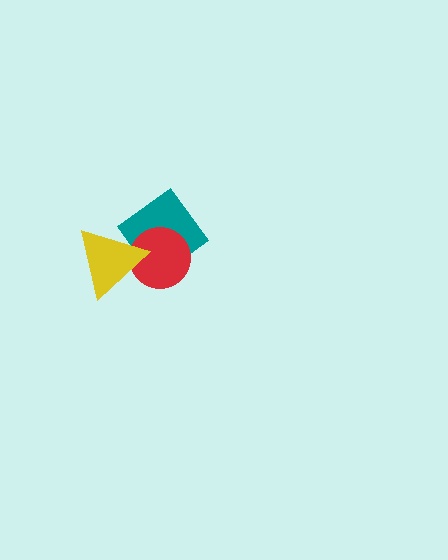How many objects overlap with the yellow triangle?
2 objects overlap with the yellow triangle.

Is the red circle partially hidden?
Yes, it is partially covered by another shape.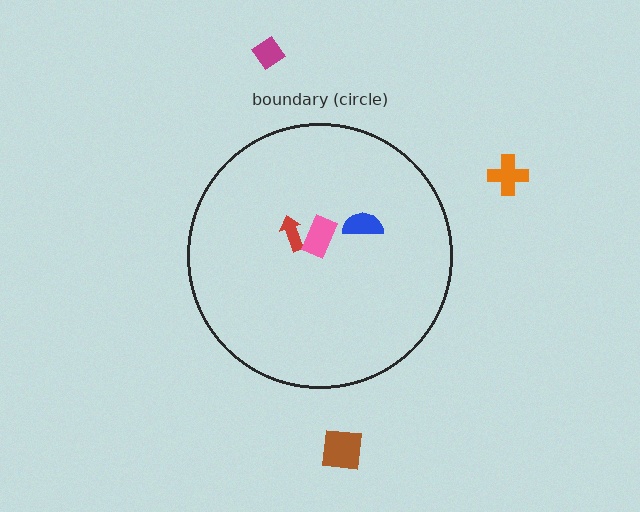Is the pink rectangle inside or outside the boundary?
Inside.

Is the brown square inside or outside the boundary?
Outside.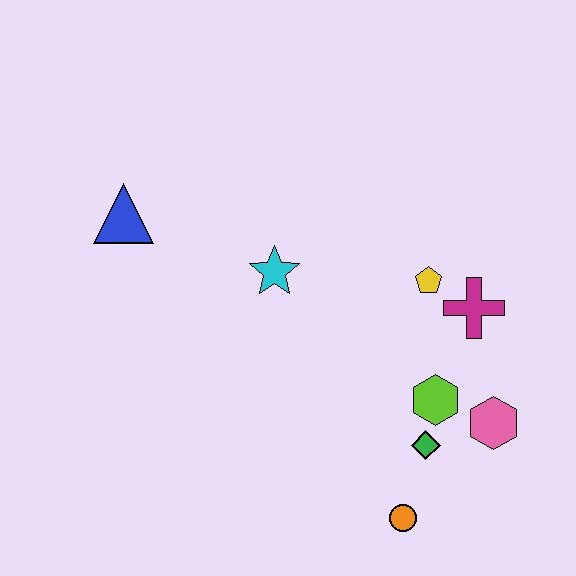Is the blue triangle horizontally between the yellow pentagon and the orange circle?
No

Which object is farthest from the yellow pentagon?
The blue triangle is farthest from the yellow pentagon.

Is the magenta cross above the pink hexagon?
Yes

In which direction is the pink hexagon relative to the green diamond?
The pink hexagon is to the right of the green diamond.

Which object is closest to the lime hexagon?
The green diamond is closest to the lime hexagon.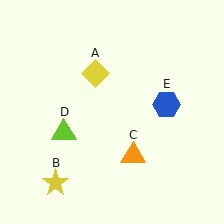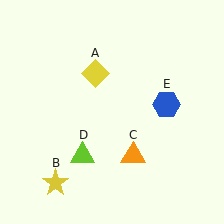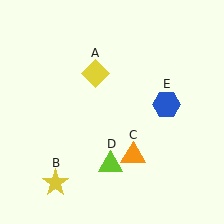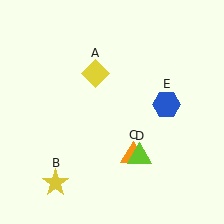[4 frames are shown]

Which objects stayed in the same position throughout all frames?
Yellow diamond (object A) and yellow star (object B) and orange triangle (object C) and blue hexagon (object E) remained stationary.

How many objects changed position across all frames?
1 object changed position: lime triangle (object D).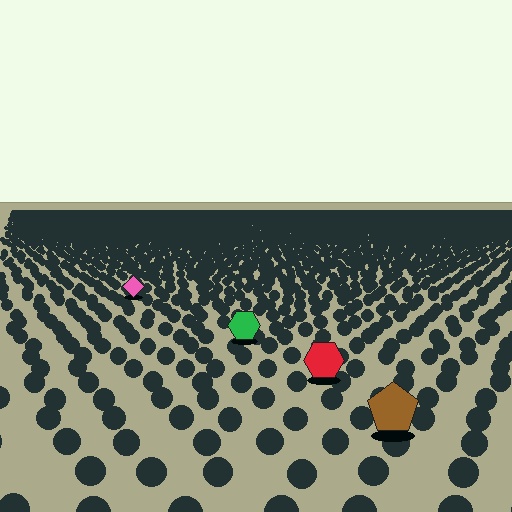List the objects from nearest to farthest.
From nearest to farthest: the brown pentagon, the red hexagon, the green hexagon, the pink diamond.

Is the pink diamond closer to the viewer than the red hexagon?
No. The red hexagon is closer — you can tell from the texture gradient: the ground texture is coarser near it.